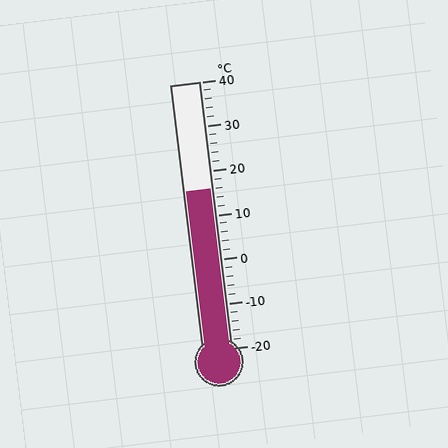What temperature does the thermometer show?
The thermometer shows approximately 16°C.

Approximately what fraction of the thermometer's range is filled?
The thermometer is filled to approximately 60% of its range.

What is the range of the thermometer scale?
The thermometer scale ranges from -20°C to 40°C.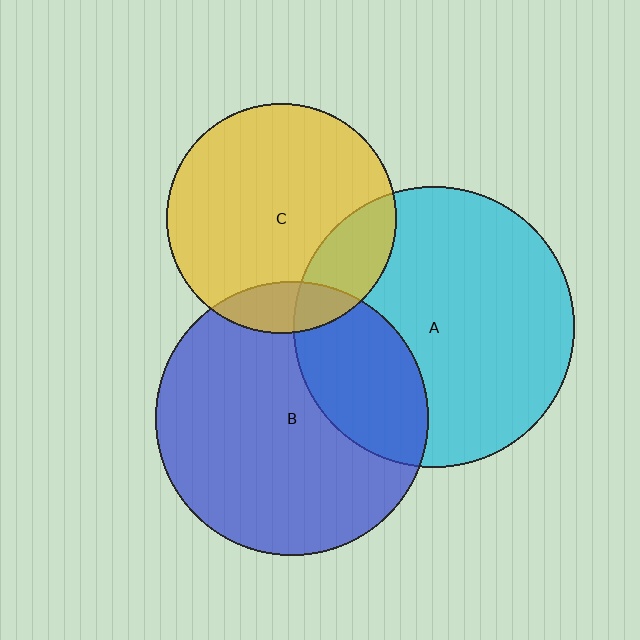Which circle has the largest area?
Circle A (cyan).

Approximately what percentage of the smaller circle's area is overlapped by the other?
Approximately 15%.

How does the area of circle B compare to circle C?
Approximately 1.4 times.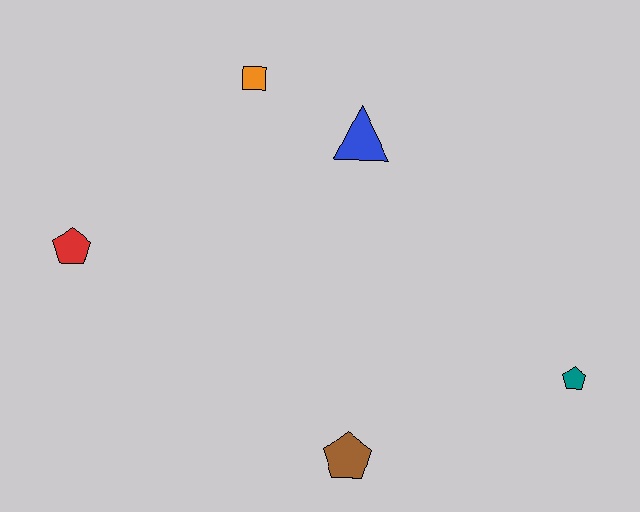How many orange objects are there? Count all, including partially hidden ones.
There is 1 orange object.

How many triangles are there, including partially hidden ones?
There is 1 triangle.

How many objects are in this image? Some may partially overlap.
There are 5 objects.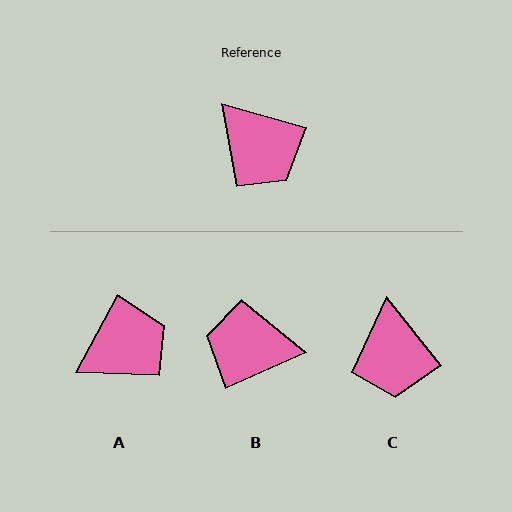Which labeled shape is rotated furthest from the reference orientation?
B, about 140 degrees away.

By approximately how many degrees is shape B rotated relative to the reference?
Approximately 140 degrees clockwise.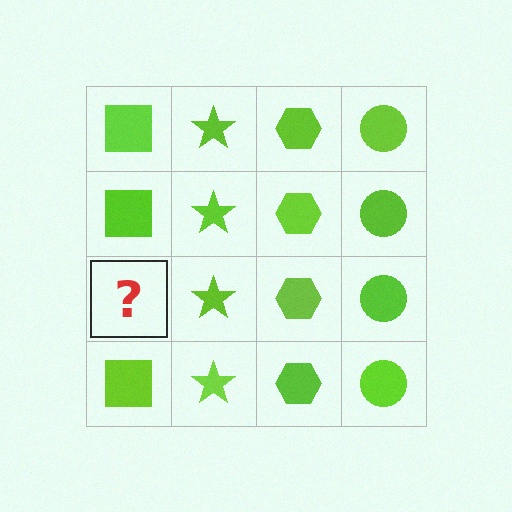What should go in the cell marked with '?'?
The missing cell should contain a lime square.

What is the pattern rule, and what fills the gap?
The rule is that each column has a consistent shape. The gap should be filled with a lime square.